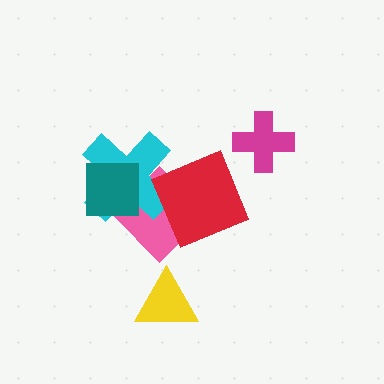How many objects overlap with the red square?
2 objects overlap with the red square.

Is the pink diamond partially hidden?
Yes, it is partially covered by another shape.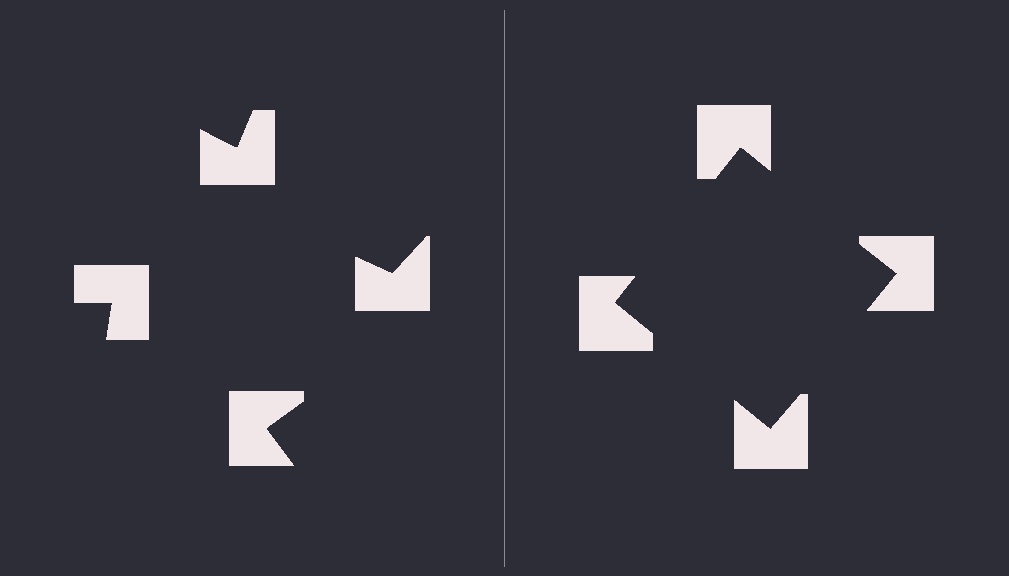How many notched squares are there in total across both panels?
8 — 4 on each side.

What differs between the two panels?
The notched squares are positioned identically on both sides; only the wedge orientations differ. On the right they align to a square; on the left they are misaligned.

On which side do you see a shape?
An illusory square appears on the right side. On the left side the wedge cuts are rotated, so no coherent shape forms.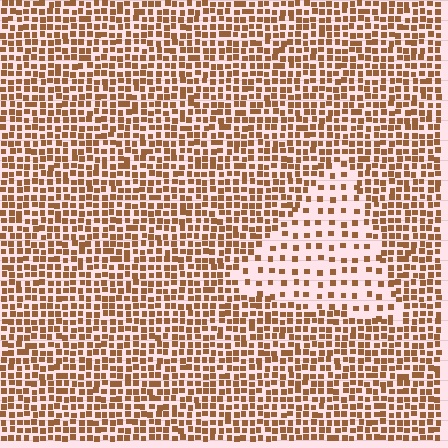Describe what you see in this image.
The image contains small brown elements arranged at two different densities. A triangle-shaped region is visible where the elements are less densely packed than the surrounding area.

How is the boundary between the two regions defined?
The boundary is defined by a change in element density (approximately 2.4x ratio). All elements are the same color, size, and shape.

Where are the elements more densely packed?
The elements are more densely packed outside the triangle boundary.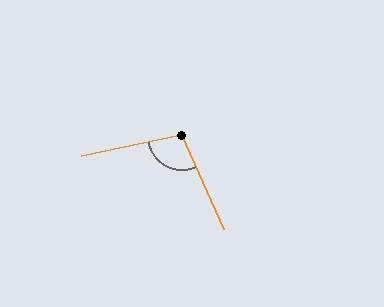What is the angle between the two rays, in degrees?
Approximately 102 degrees.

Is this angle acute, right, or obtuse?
It is obtuse.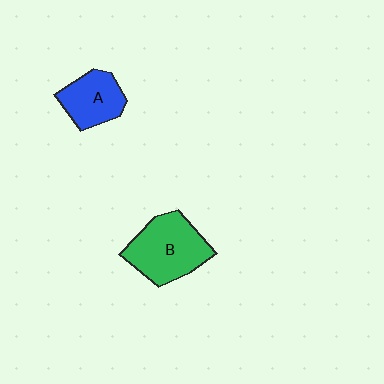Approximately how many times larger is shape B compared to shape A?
Approximately 1.5 times.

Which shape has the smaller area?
Shape A (blue).